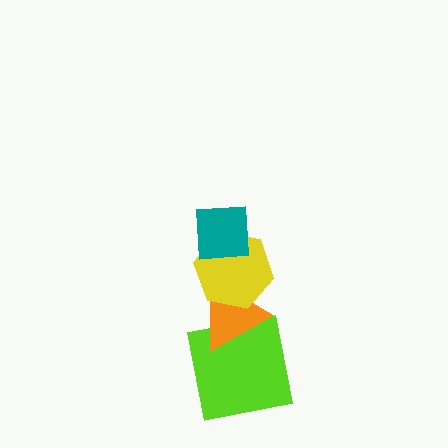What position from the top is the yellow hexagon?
The yellow hexagon is 2nd from the top.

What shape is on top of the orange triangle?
The yellow hexagon is on top of the orange triangle.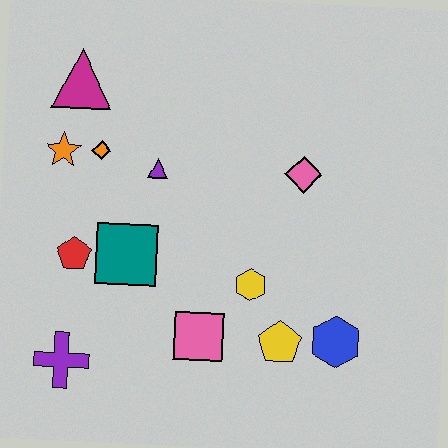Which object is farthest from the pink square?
The magenta triangle is farthest from the pink square.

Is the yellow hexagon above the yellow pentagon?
Yes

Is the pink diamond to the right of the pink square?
Yes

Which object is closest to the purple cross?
The red pentagon is closest to the purple cross.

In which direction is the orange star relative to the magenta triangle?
The orange star is below the magenta triangle.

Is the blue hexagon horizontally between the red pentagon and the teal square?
No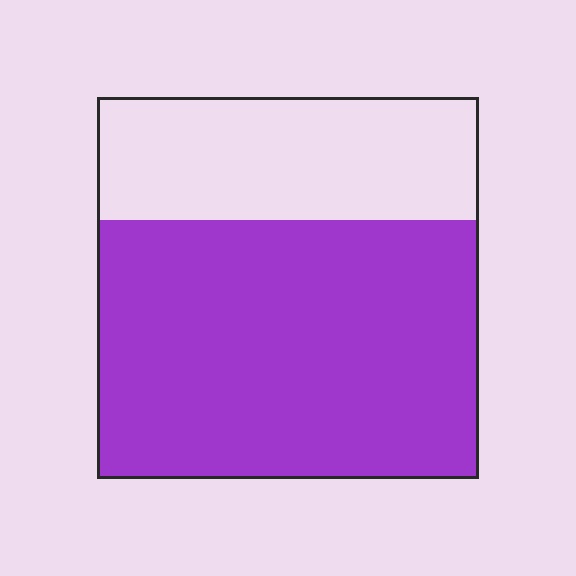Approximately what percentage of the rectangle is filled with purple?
Approximately 70%.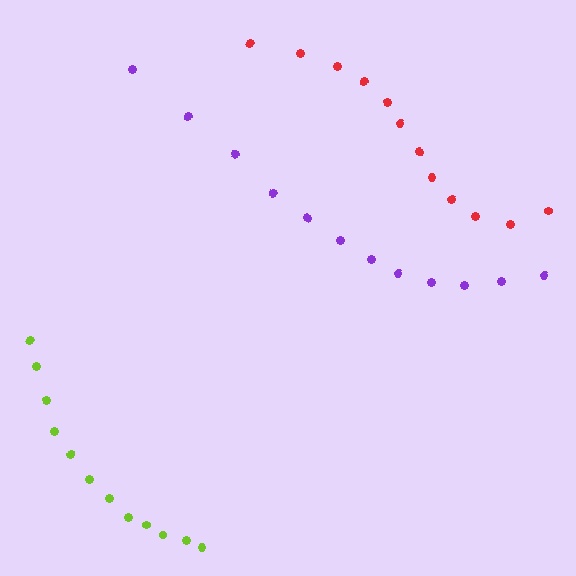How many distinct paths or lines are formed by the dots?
There are 3 distinct paths.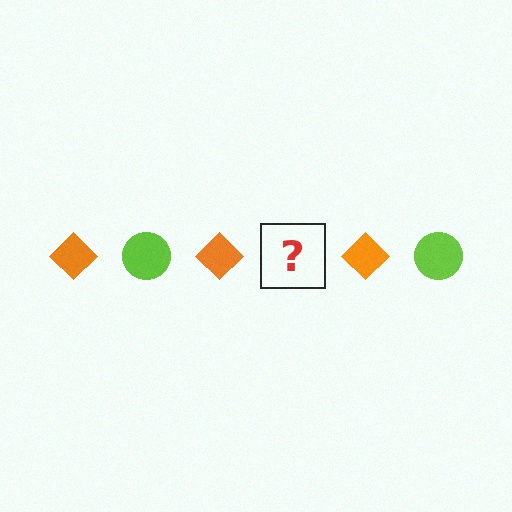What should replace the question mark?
The question mark should be replaced with a lime circle.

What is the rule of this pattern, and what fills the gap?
The rule is that the pattern alternates between orange diamond and lime circle. The gap should be filled with a lime circle.